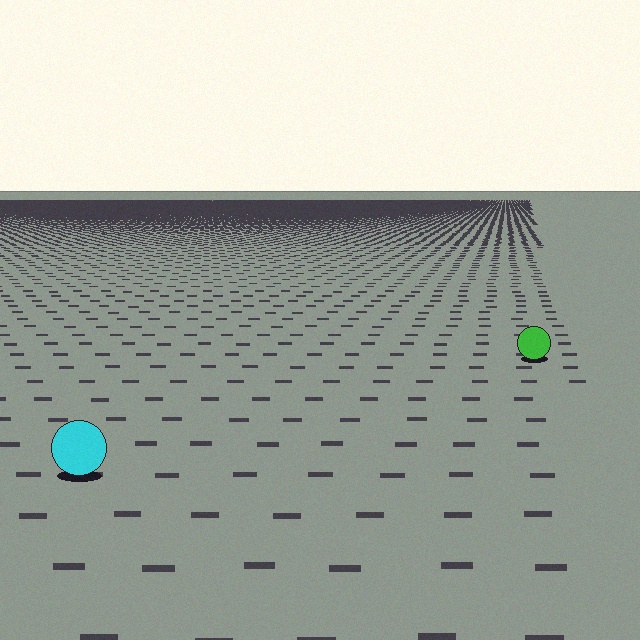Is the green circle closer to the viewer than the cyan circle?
No. The cyan circle is closer — you can tell from the texture gradient: the ground texture is coarser near it.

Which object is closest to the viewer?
The cyan circle is closest. The texture marks near it are larger and more spread out.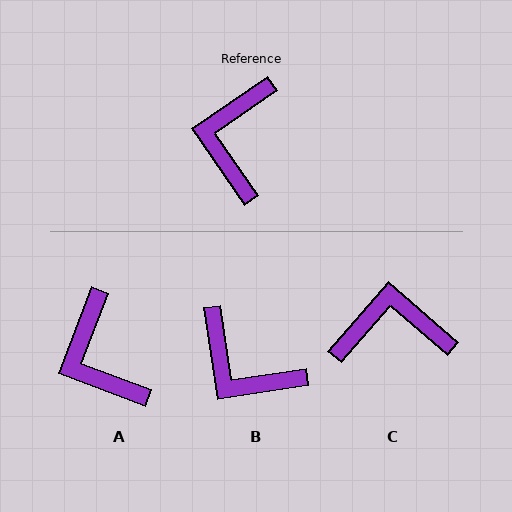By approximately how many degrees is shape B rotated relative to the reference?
Approximately 64 degrees counter-clockwise.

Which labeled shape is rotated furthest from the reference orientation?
C, about 76 degrees away.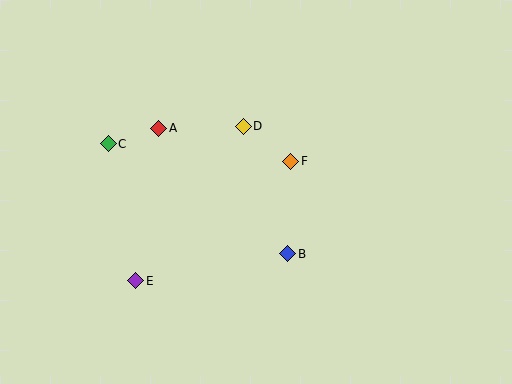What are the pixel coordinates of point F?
Point F is at (291, 161).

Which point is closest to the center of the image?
Point F at (291, 161) is closest to the center.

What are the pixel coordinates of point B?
Point B is at (288, 254).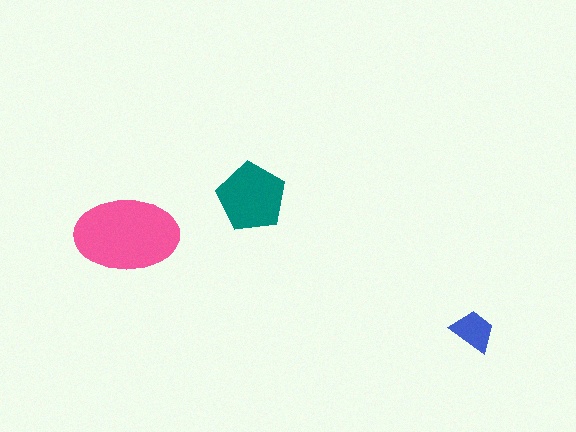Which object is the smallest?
The blue trapezoid.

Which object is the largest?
The pink ellipse.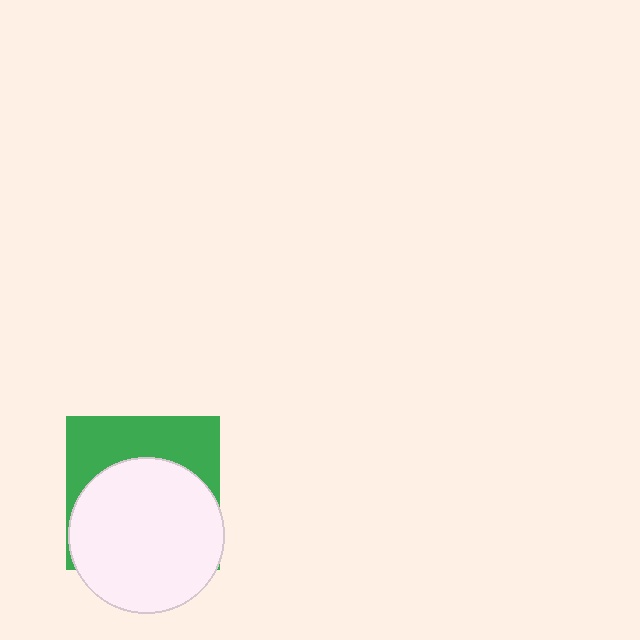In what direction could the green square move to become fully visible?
The green square could move up. That would shift it out from behind the white circle entirely.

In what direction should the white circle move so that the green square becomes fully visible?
The white circle should move down. That is the shortest direction to clear the overlap and leave the green square fully visible.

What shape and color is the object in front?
The object in front is a white circle.